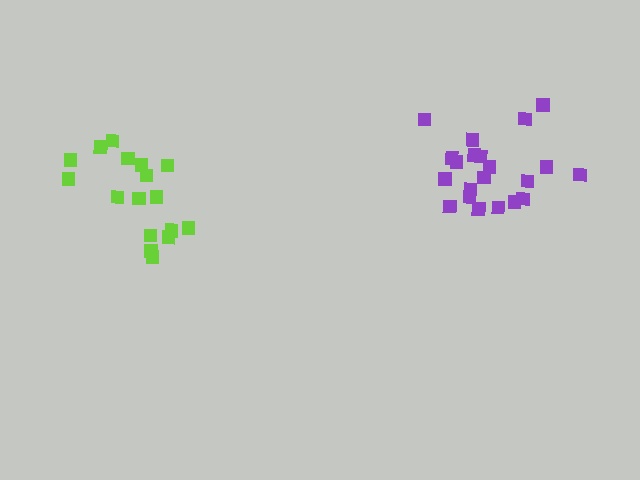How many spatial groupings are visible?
There are 2 spatial groupings.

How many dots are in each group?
Group 1: 21 dots, Group 2: 17 dots (38 total).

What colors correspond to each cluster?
The clusters are colored: purple, lime.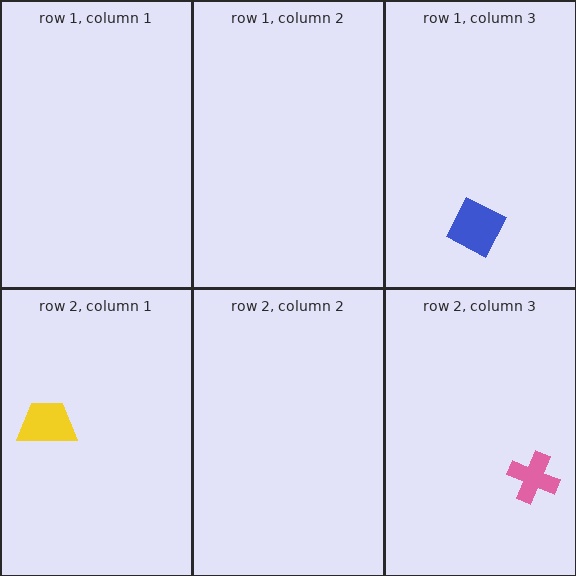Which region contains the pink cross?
The row 2, column 3 region.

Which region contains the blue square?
The row 1, column 3 region.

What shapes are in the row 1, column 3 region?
The blue square.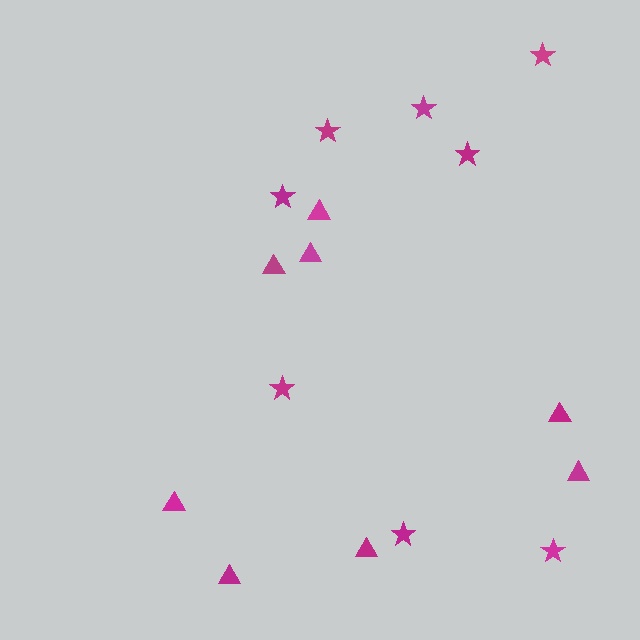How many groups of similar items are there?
There are 2 groups: one group of stars (8) and one group of triangles (8).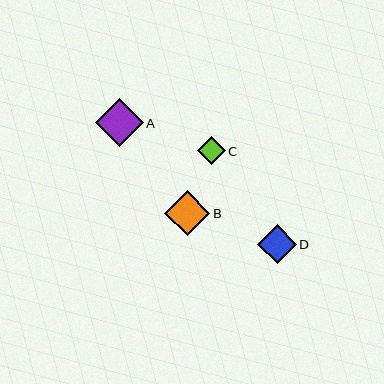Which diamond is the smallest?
Diamond C is the smallest with a size of approximately 27 pixels.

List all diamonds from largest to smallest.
From largest to smallest: A, B, D, C.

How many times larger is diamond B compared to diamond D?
Diamond B is approximately 1.2 times the size of diamond D.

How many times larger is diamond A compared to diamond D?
Diamond A is approximately 1.2 times the size of diamond D.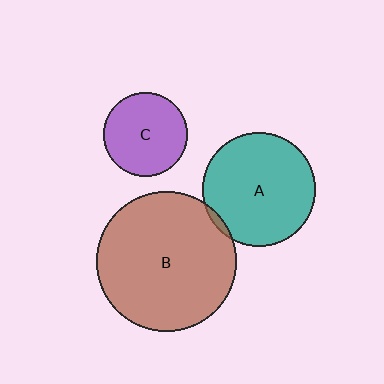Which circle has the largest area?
Circle B (brown).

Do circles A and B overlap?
Yes.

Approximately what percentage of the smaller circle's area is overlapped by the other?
Approximately 5%.